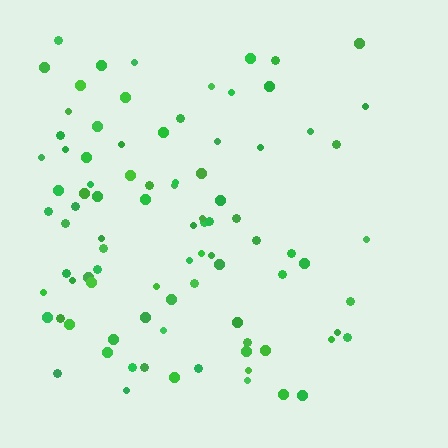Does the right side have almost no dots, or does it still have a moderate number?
Still a moderate number, just noticeably fewer than the left.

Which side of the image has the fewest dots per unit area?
The right.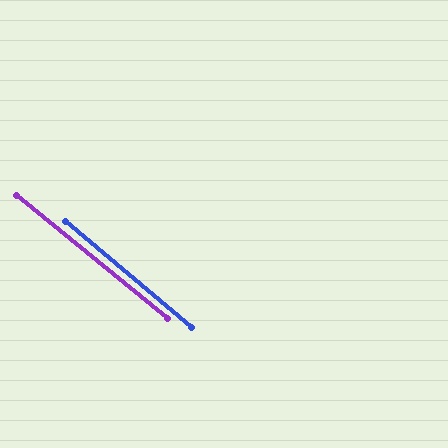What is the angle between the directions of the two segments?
Approximately 1 degree.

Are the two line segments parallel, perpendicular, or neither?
Parallel — their directions differ by only 1.1°.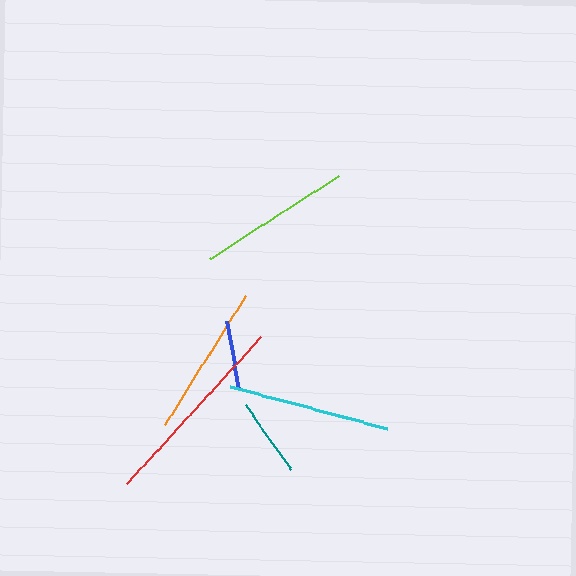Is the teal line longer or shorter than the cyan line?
The cyan line is longer than the teal line.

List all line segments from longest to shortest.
From longest to shortest: red, cyan, lime, orange, teal, blue.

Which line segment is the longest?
The red line is the longest at approximately 199 pixels.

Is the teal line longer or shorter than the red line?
The red line is longer than the teal line.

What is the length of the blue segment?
The blue segment is approximately 69 pixels long.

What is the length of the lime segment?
The lime segment is approximately 154 pixels long.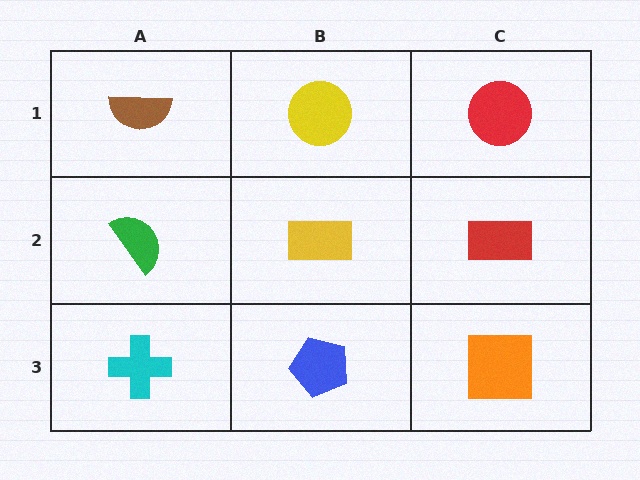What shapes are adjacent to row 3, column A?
A green semicircle (row 2, column A), a blue pentagon (row 3, column B).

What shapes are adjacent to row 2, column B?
A yellow circle (row 1, column B), a blue pentagon (row 3, column B), a green semicircle (row 2, column A), a red rectangle (row 2, column C).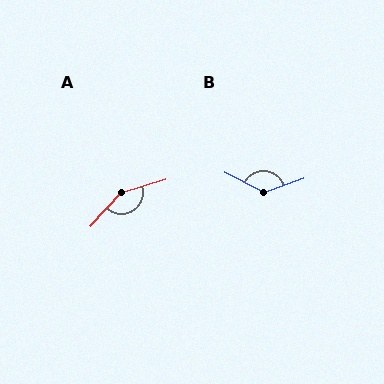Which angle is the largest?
A, at approximately 150 degrees.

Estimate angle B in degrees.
Approximately 133 degrees.